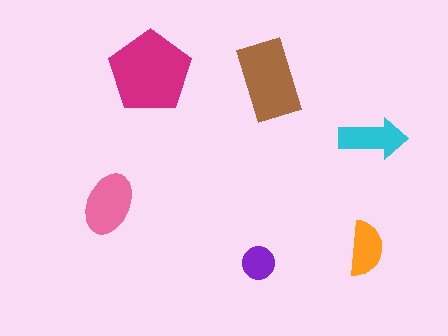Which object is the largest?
The magenta pentagon.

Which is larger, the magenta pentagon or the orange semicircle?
The magenta pentagon.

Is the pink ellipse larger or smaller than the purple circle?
Larger.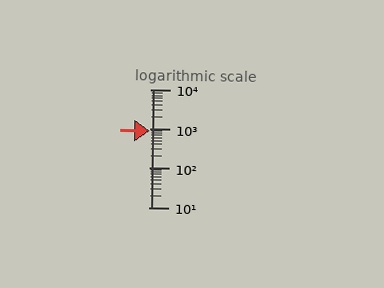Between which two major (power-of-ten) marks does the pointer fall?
The pointer is between 100 and 1000.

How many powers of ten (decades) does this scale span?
The scale spans 3 decades, from 10 to 10000.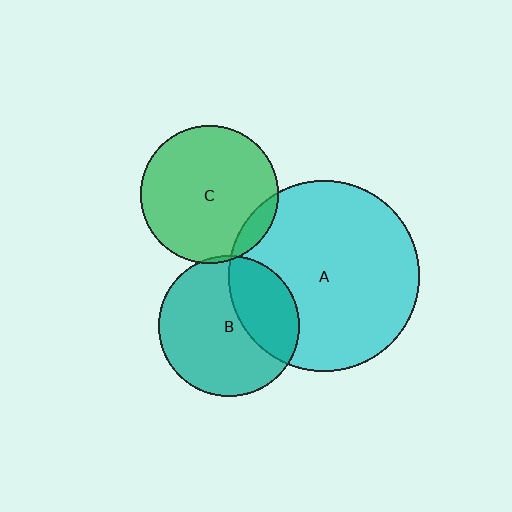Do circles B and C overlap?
Yes.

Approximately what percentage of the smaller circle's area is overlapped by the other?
Approximately 5%.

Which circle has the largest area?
Circle A (cyan).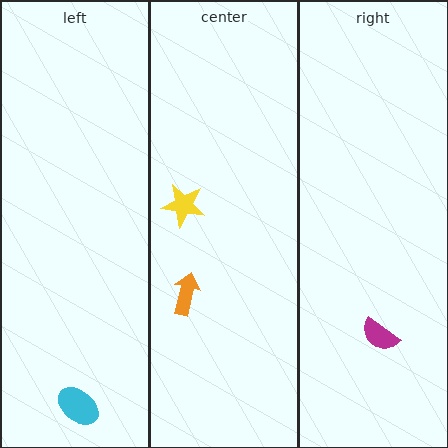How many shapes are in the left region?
1.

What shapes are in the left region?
The cyan ellipse.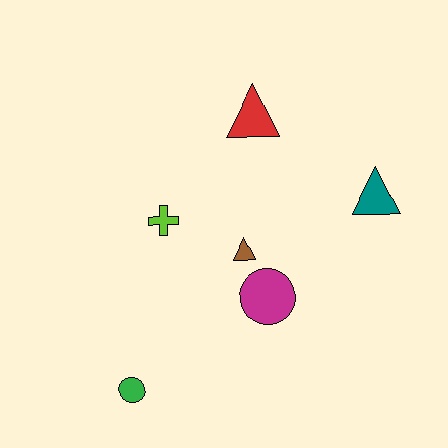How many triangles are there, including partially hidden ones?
There are 3 triangles.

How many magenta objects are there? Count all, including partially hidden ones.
There is 1 magenta object.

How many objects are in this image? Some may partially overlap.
There are 6 objects.